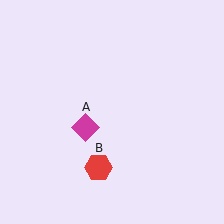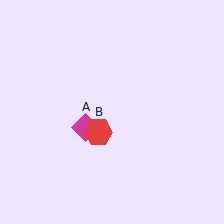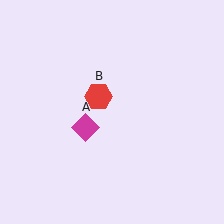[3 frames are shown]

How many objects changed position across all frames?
1 object changed position: red hexagon (object B).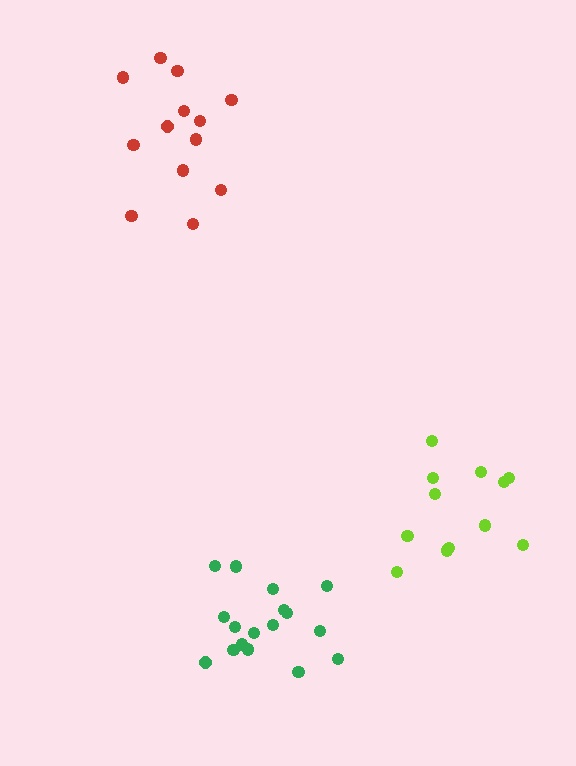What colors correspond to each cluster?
The clusters are colored: red, lime, green.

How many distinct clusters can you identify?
There are 3 distinct clusters.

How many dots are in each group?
Group 1: 13 dots, Group 2: 12 dots, Group 3: 17 dots (42 total).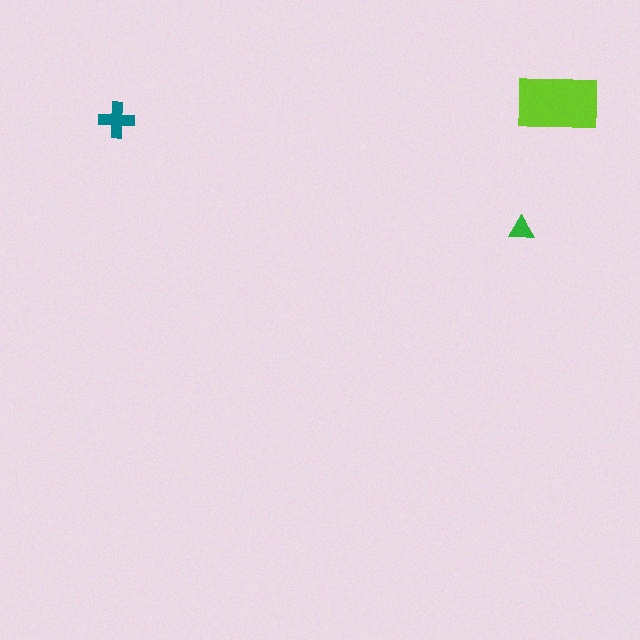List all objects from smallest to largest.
The green triangle, the teal cross, the lime rectangle.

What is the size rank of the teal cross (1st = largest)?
2nd.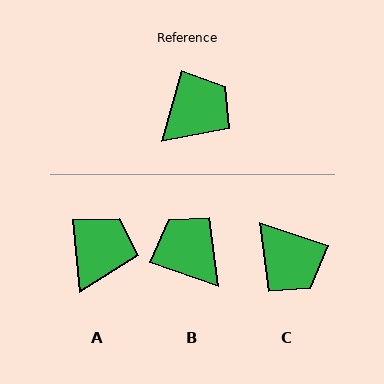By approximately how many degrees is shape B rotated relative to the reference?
Approximately 87 degrees counter-clockwise.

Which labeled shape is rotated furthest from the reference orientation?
C, about 93 degrees away.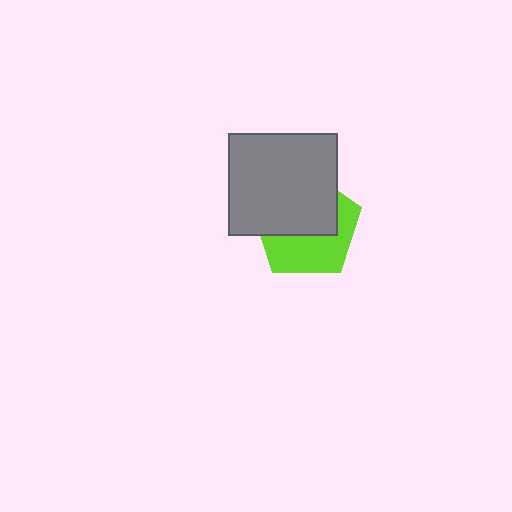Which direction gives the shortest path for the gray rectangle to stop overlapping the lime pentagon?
Moving up gives the shortest separation.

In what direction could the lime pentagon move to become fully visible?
The lime pentagon could move down. That would shift it out from behind the gray rectangle entirely.